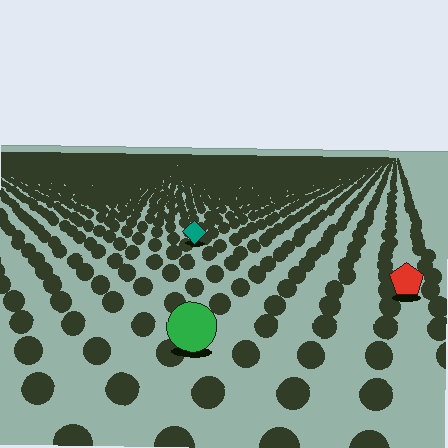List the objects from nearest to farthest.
From nearest to farthest: the green circle, the red pentagon, the teal diamond.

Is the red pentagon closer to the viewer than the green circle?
No. The green circle is closer — you can tell from the texture gradient: the ground texture is coarser near it.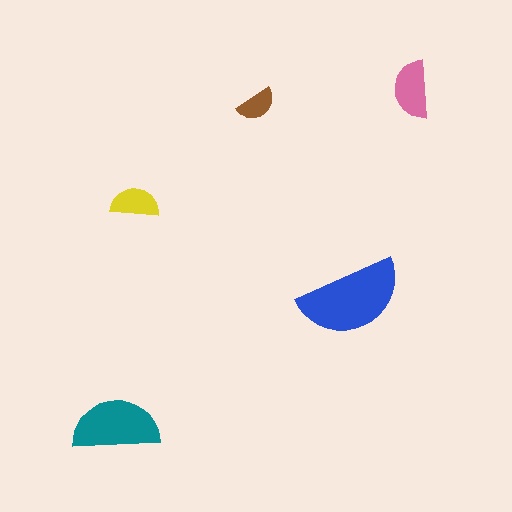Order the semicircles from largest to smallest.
the blue one, the teal one, the pink one, the yellow one, the brown one.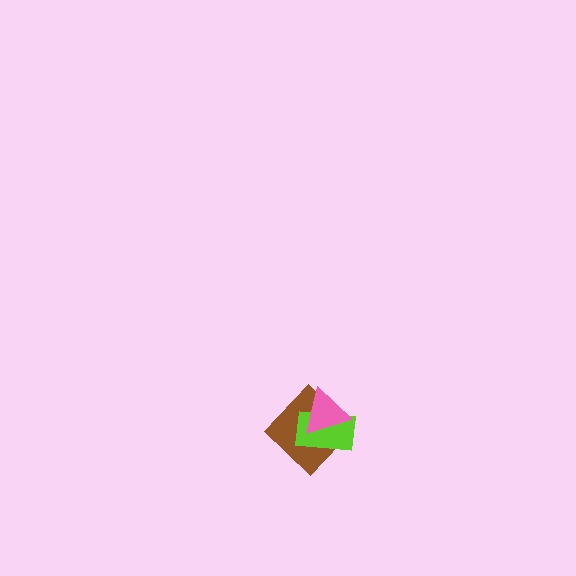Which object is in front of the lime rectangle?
The pink triangle is in front of the lime rectangle.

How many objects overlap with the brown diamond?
2 objects overlap with the brown diamond.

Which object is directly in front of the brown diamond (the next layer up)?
The lime rectangle is directly in front of the brown diamond.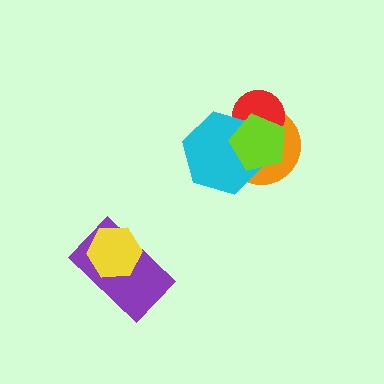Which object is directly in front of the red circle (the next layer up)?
The cyan hexagon is directly in front of the red circle.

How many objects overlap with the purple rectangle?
1 object overlaps with the purple rectangle.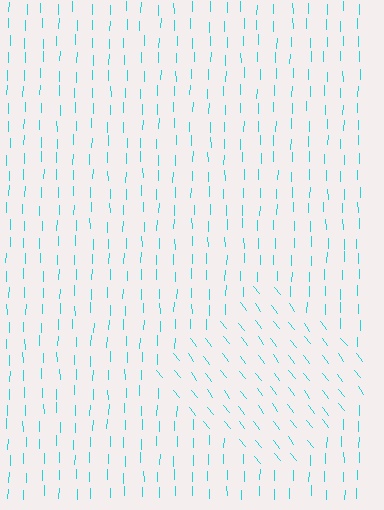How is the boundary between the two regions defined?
The boundary is defined purely by a change in line orientation (approximately 38 degrees difference). All lines are the same color and thickness.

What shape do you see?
I see a diamond.